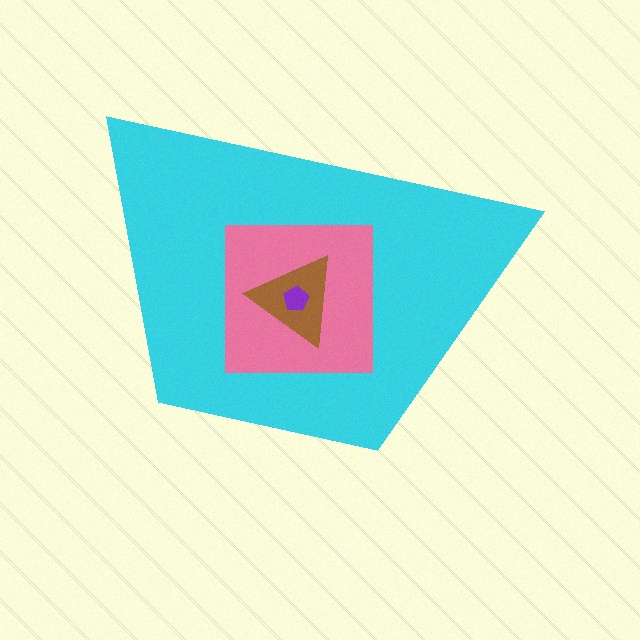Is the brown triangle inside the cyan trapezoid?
Yes.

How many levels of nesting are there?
4.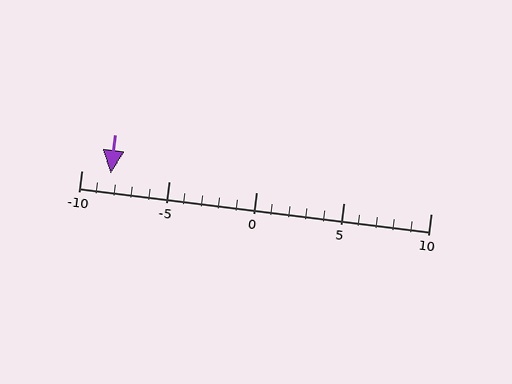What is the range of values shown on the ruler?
The ruler shows values from -10 to 10.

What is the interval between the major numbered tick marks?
The major tick marks are spaced 5 units apart.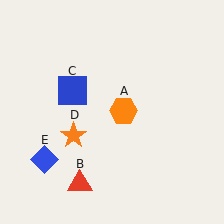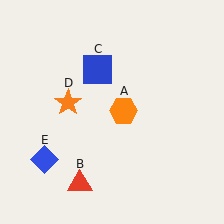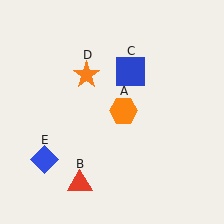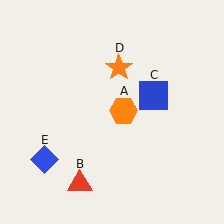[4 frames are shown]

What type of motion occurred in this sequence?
The blue square (object C), orange star (object D) rotated clockwise around the center of the scene.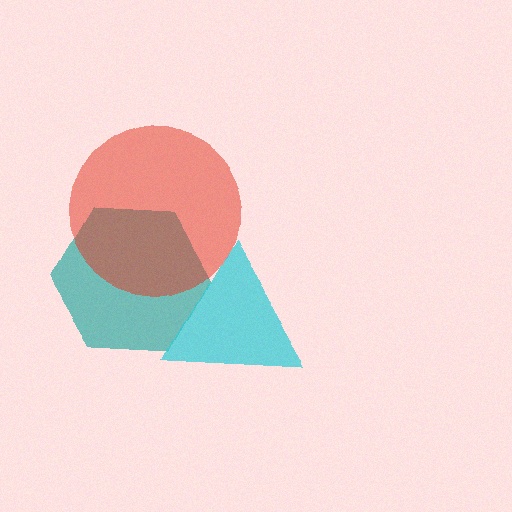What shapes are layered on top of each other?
The layered shapes are: a teal hexagon, a red circle, a cyan triangle.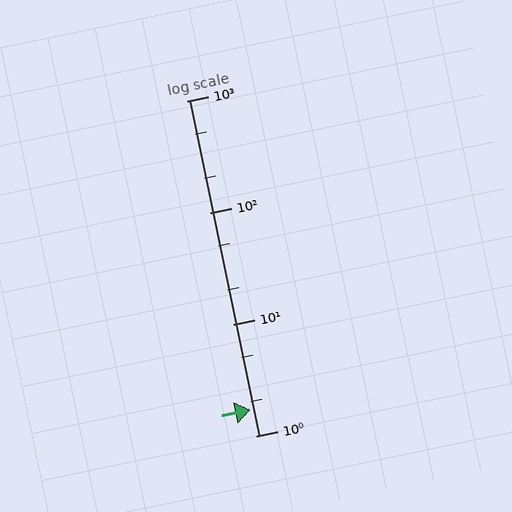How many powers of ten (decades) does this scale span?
The scale spans 3 decades, from 1 to 1000.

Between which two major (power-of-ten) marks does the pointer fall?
The pointer is between 1 and 10.